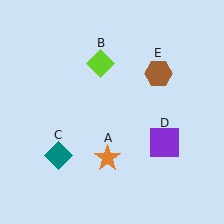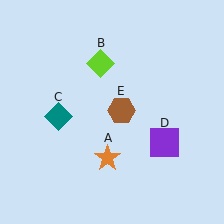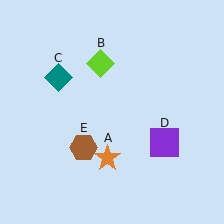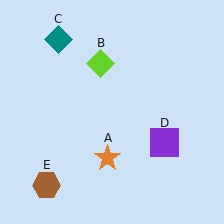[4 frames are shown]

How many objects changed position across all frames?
2 objects changed position: teal diamond (object C), brown hexagon (object E).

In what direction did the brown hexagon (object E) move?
The brown hexagon (object E) moved down and to the left.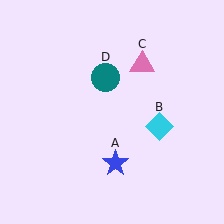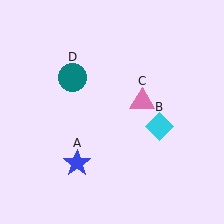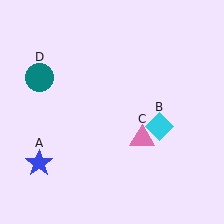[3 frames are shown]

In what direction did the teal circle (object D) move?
The teal circle (object D) moved left.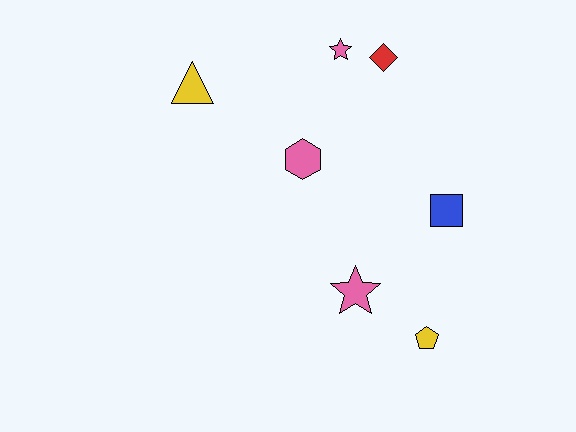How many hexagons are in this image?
There is 1 hexagon.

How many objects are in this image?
There are 7 objects.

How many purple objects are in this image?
There are no purple objects.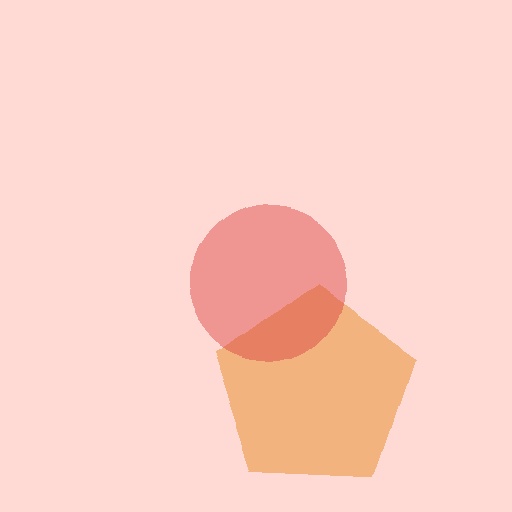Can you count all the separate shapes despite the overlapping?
Yes, there are 2 separate shapes.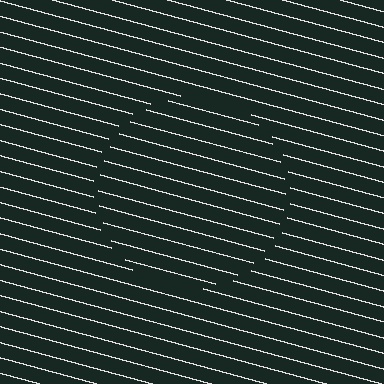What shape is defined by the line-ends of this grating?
An illusory circle. The interior of the shape contains the same grating, shifted by half a period — the contour is defined by the phase discontinuity where line-ends from the inner and outer gratings abut.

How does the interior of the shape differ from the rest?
The interior of the shape contains the same grating, shifted by half a period — the contour is defined by the phase discontinuity where line-ends from the inner and outer gratings abut.